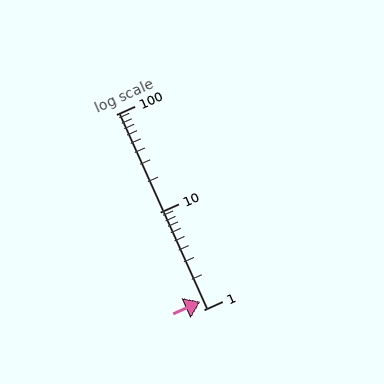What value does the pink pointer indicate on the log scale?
The pointer indicates approximately 1.2.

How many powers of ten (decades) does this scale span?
The scale spans 2 decades, from 1 to 100.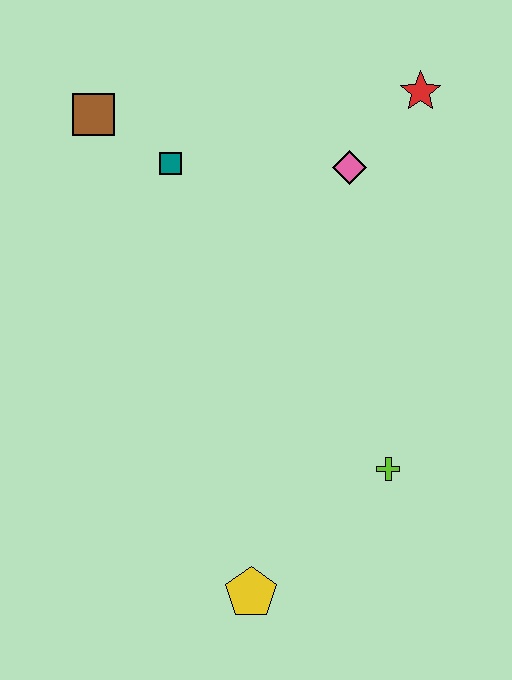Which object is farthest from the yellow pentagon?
The red star is farthest from the yellow pentagon.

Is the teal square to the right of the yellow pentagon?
No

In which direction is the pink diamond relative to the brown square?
The pink diamond is to the right of the brown square.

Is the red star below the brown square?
No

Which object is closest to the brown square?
The teal square is closest to the brown square.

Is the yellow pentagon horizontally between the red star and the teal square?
Yes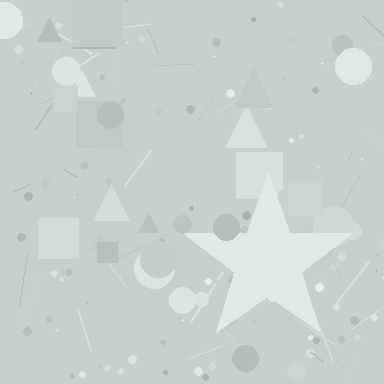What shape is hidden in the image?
A star is hidden in the image.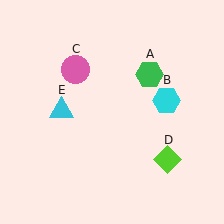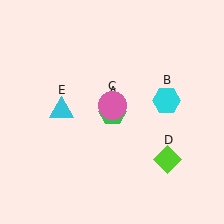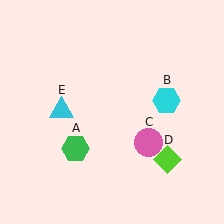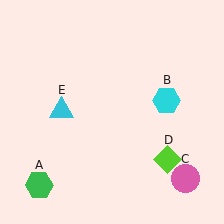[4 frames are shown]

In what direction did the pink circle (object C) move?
The pink circle (object C) moved down and to the right.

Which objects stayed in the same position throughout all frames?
Cyan hexagon (object B) and lime diamond (object D) and cyan triangle (object E) remained stationary.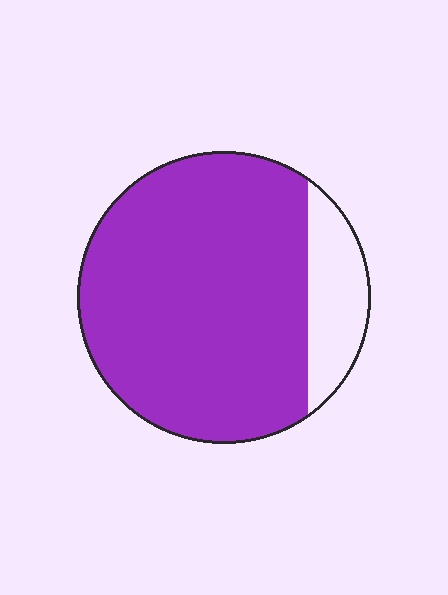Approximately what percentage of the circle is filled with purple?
Approximately 85%.